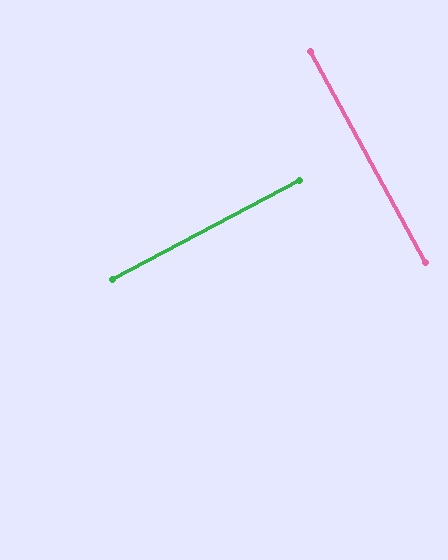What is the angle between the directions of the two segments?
Approximately 89 degrees.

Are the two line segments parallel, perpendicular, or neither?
Perpendicular — they meet at approximately 89°.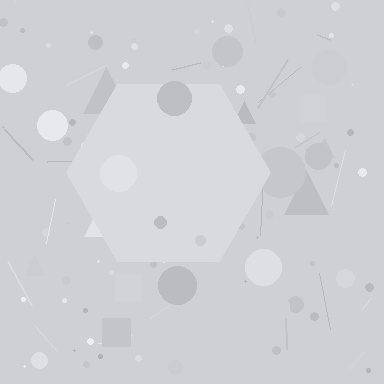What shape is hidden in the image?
A hexagon is hidden in the image.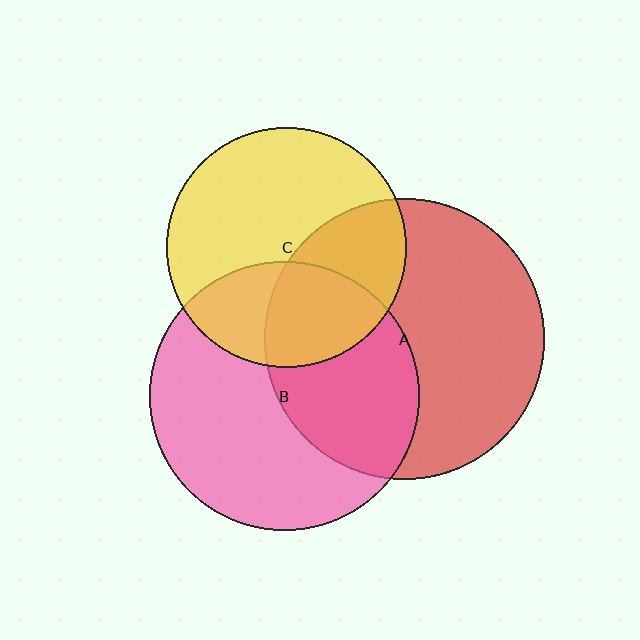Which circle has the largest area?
Circle A (red).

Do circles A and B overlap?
Yes.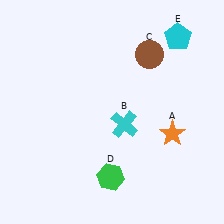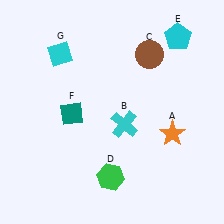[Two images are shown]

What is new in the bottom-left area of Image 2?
A teal diamond (F) was added in the bottom-left area of Image 2.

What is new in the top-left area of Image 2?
A cyan diamond (G) was added in the top-left area of Image 2.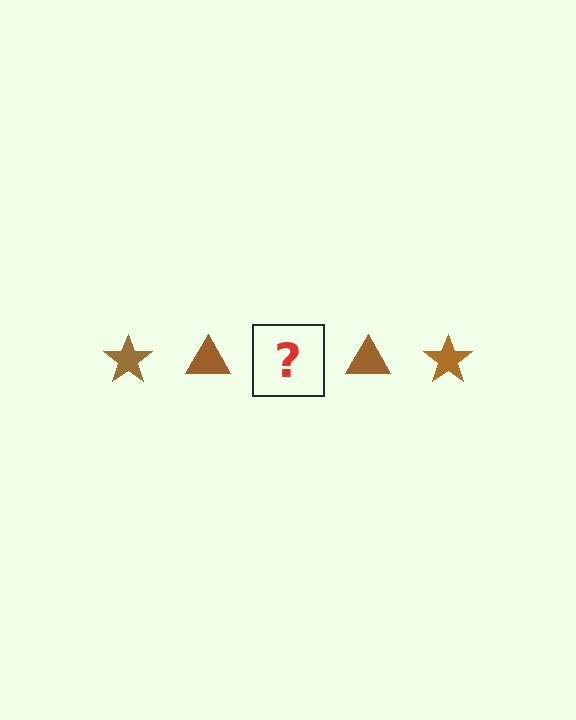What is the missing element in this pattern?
The missing element is a brown star.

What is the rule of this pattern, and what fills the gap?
The rule is that the pattern cycles through star, triangle shapes in brown. The gap should be filled with a brown star.